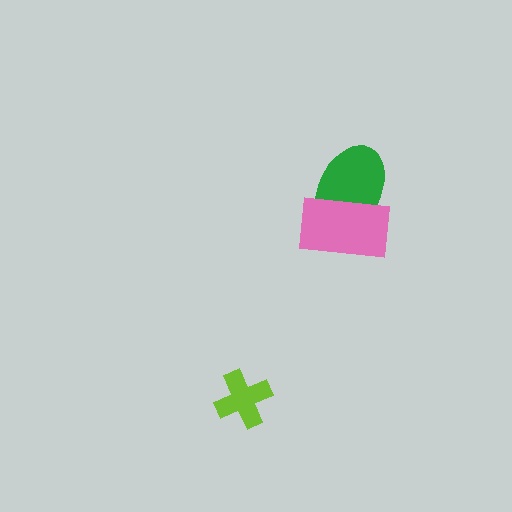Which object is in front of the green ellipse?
The pink rectangle is in front of the green ellipse.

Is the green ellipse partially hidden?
Yes, it is partially covered by another shape.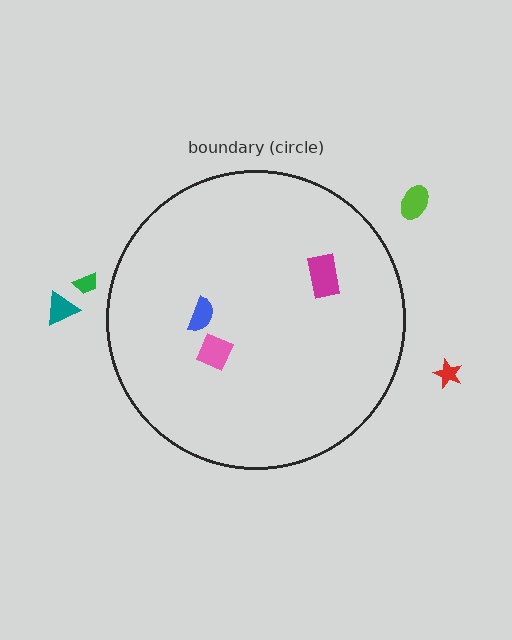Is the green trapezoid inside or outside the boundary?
Outside.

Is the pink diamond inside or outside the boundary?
Inside.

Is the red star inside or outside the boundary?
Outside.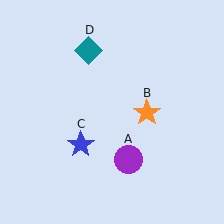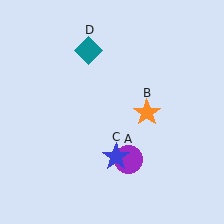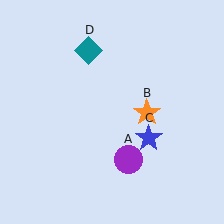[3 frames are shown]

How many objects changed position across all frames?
1 object changed position: blue star (object C).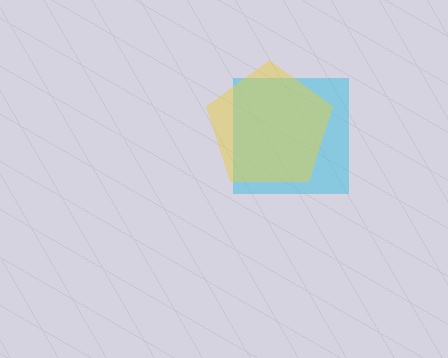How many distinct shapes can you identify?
There are 2 distinct shapes: a cyan square, a yellow pentagon.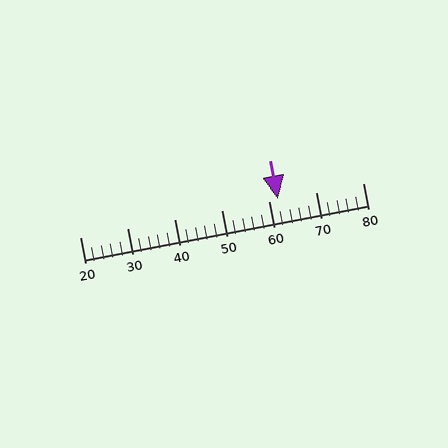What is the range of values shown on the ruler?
The ruler shows values from 20 to 80.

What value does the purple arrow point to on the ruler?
The purple arrow points to approximately 62.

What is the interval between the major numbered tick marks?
The major tick marks are spaced 10 units apart.